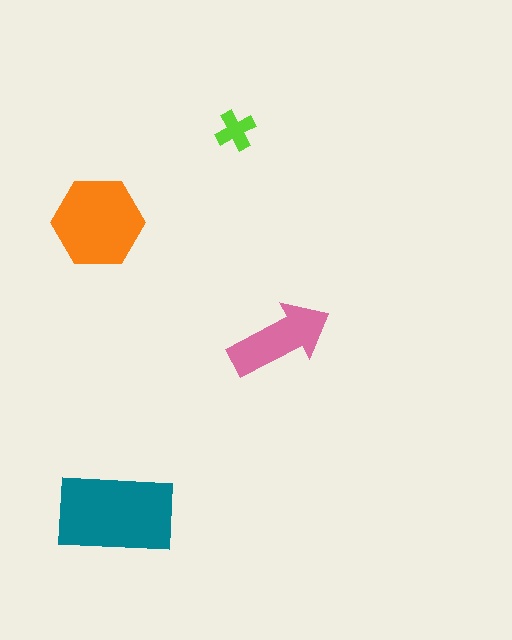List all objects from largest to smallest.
The teal rectangle, the orange hexagon, the pink arrow, the lime cross.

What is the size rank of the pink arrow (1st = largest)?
3rd.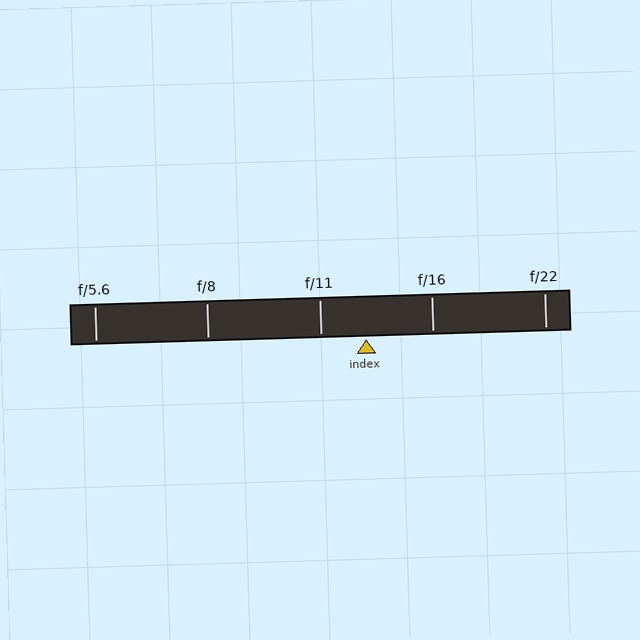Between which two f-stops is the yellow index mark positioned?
The index mark is between f/11 and f/16.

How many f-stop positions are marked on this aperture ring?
There are 5 f-stop positions marked.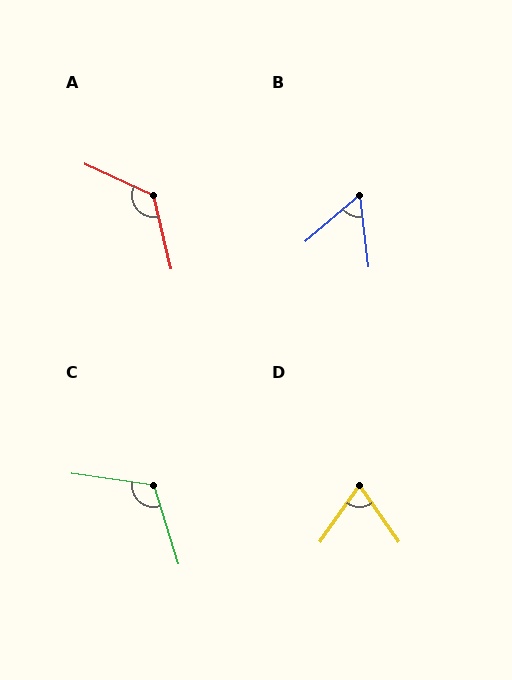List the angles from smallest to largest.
B (57°), D (70°), C (115°), A (128°).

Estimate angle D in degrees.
Approximately 70 degrees.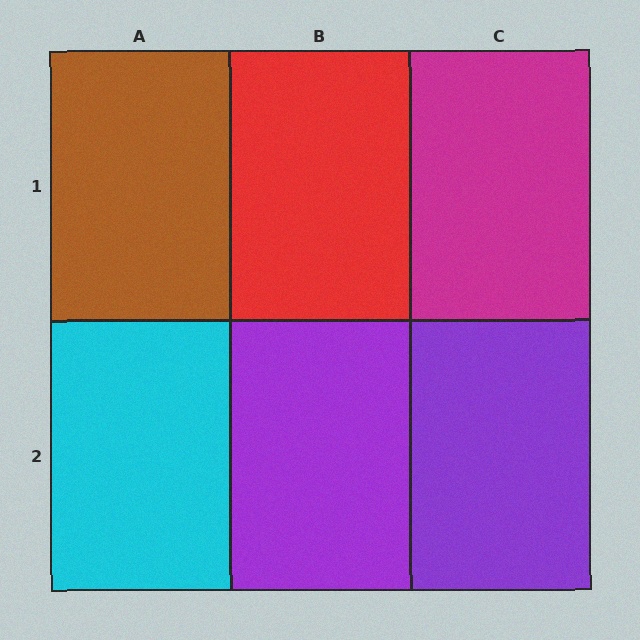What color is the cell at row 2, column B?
Purple.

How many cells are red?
1 cell is red.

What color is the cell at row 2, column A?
Cyan.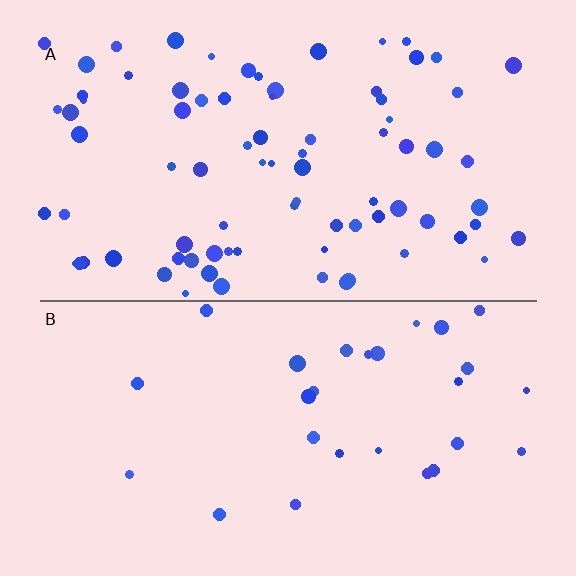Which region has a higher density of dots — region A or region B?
A (the top).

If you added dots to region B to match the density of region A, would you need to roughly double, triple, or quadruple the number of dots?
Approximately triple.